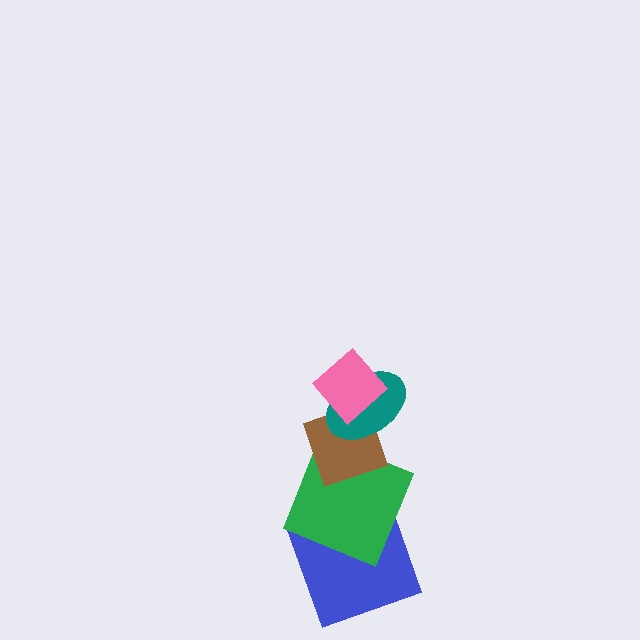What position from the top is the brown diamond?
The brown diamond is 3rd from the top.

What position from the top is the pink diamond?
The pink diamond is 1st from the top.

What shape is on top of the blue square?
The green square is on top of the blue square.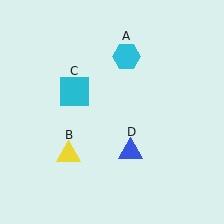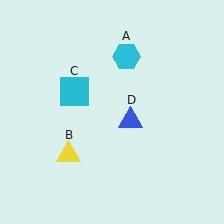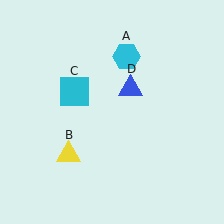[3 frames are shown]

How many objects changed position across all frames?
1 object changed position: blue triangle (object D).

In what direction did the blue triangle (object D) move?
The blue triangle (object D) moved up.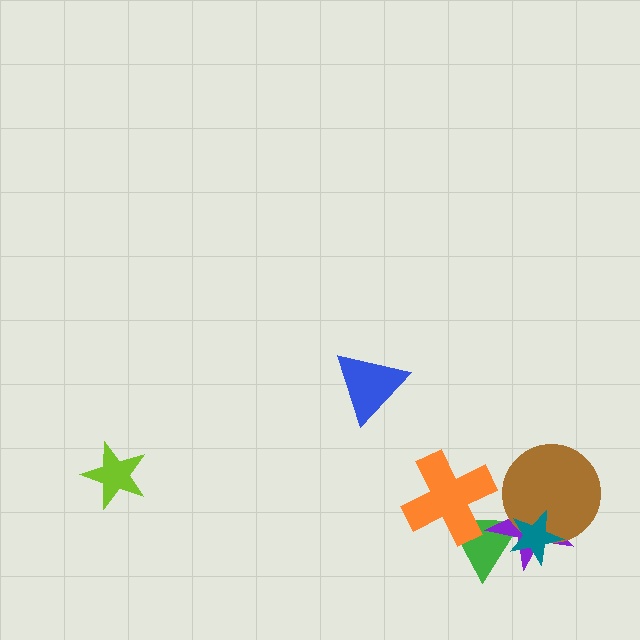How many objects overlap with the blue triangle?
0 objects overlap with the blue triangle.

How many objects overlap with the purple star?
3 objects overlap with the purple star.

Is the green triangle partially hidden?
Yes, it is partially covered by another shape.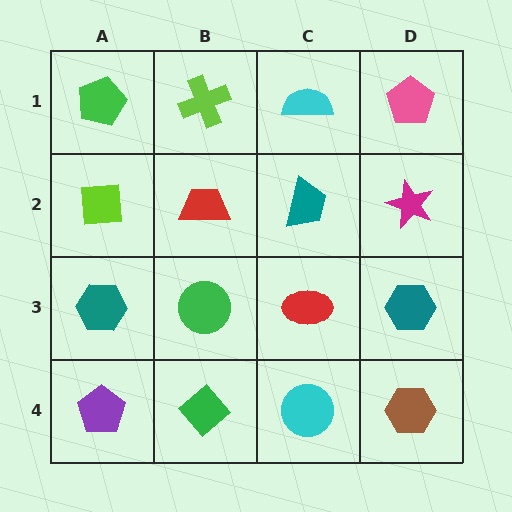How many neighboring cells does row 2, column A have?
3.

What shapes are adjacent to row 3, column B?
A red trapezoid (row 2, column B), a green diamond (row 4, column B), a teal hexagon (row 3, column A), a red ellipse (row 3, column C).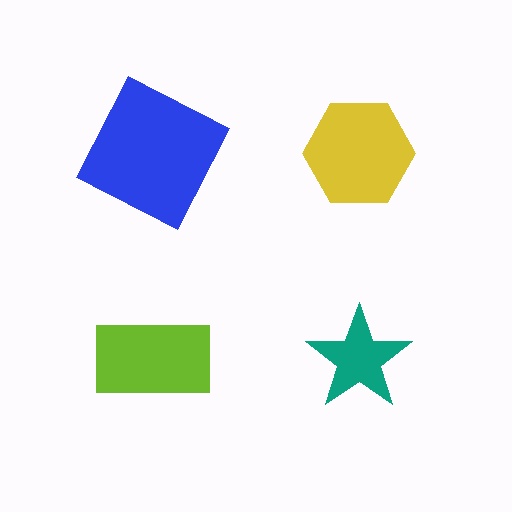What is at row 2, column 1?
A lime rectangle.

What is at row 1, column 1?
A blue square.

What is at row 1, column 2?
A yellow hexagon.